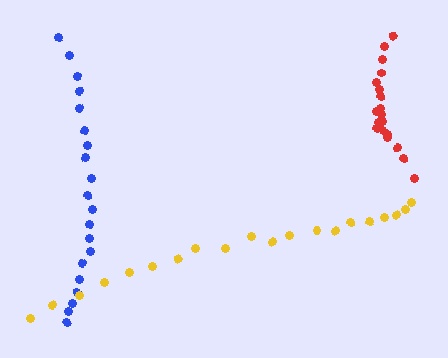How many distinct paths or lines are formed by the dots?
There are 3 distinct paths.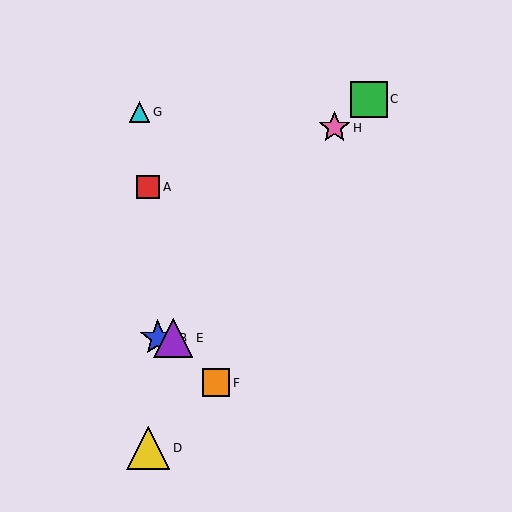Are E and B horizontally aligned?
Yes, both are at y≈338.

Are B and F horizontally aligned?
No, B is at y≈338 and F is at y≈383.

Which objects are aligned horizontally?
Objects B, E are aligned horizontally.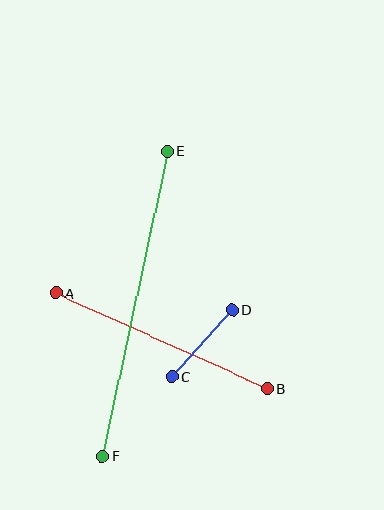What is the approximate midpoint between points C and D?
The midpoint is at approximately (202, 343) pixels.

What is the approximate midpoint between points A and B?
The midpoint is at approximately (162, 341) pixels.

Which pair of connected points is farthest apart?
Points E and F are farthest apart.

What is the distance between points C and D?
The distance is approximately 90 pixels.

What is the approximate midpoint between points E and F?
The midpoint is at approximately (135, 303) pixels.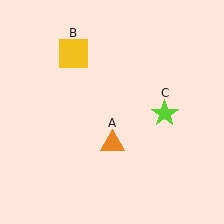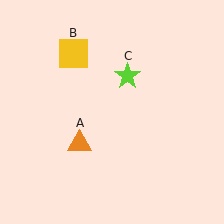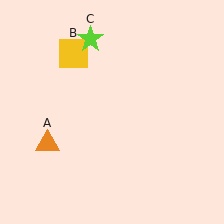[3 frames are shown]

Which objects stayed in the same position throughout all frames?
Yellow square (object B) remained stationary.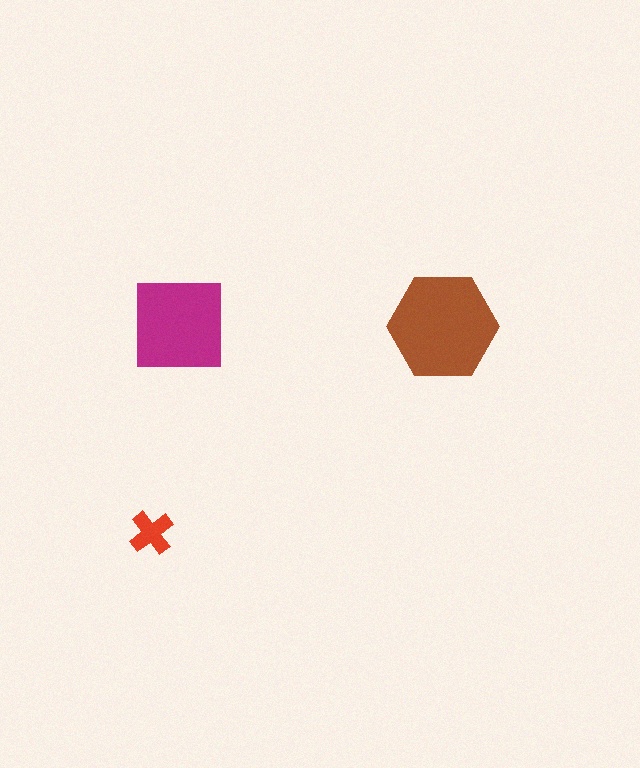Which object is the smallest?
The red cross.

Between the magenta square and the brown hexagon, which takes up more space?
The brown hexagon.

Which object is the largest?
The brown hexagon.